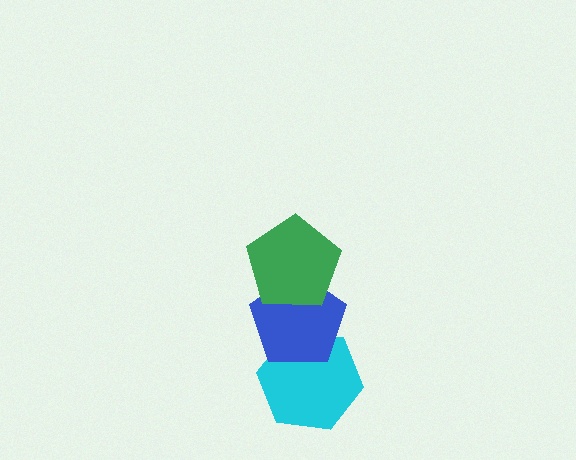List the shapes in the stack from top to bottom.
From top to bottom: the green pentagon, the blue pentagon, the cyan hexagon.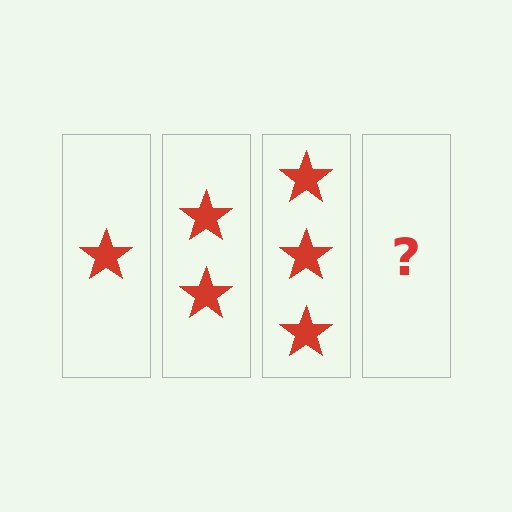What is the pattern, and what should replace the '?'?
The pattern is that each step adds one more star. The '?' should be 4 stars.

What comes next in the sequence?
The next element should be 4 stars.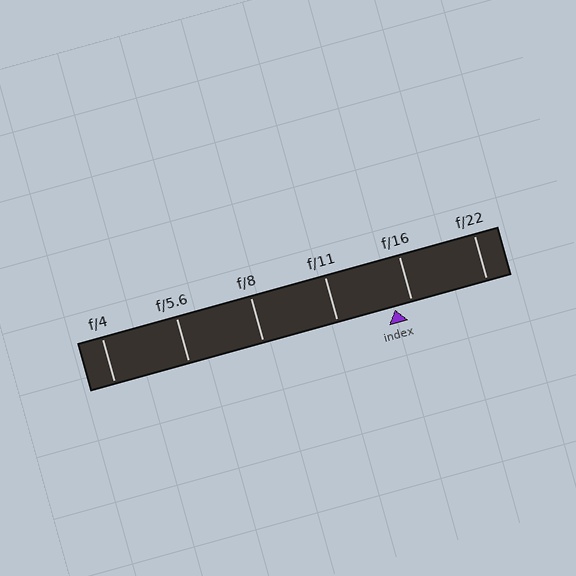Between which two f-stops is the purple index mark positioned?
The index mark is between f/11 and f/16.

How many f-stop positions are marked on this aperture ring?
There are 6 f-stop positions marked.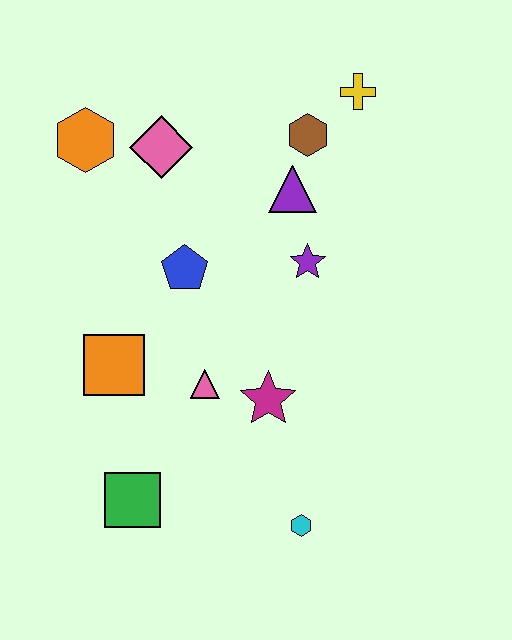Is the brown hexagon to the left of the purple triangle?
No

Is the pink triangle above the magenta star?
Yes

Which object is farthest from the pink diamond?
The cyan hexagon is farthest from the pink diamond.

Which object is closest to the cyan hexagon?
The magenta star is closest to the cyan hexagon.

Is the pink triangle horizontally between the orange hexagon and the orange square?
No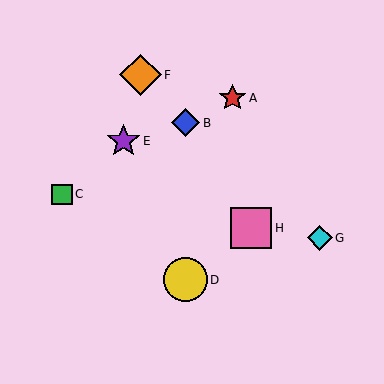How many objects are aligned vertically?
2 objects (B, D) are aligned vertically.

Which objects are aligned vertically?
Objects B, D are aligned vertically.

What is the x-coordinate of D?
Object D is at x≈185.